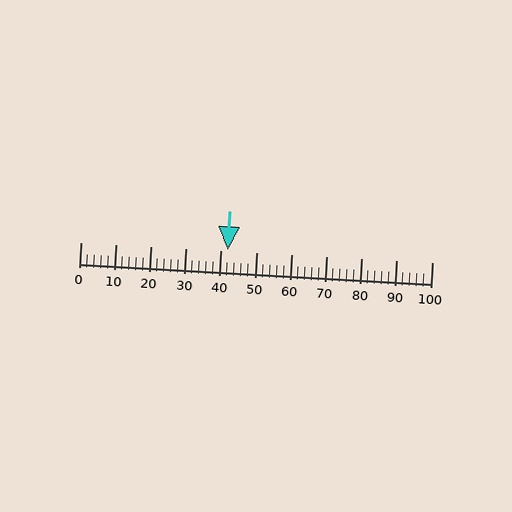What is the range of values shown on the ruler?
The ruler shows values from 0 to 100.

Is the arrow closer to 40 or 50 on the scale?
The arrow is closer to 40.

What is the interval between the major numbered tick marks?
The major tick marks are spaced 10 units apart.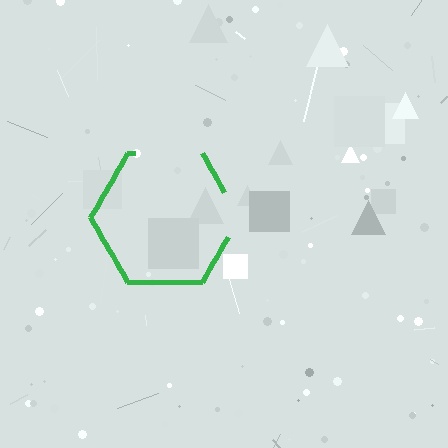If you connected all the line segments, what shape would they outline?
They would outline a hexagon.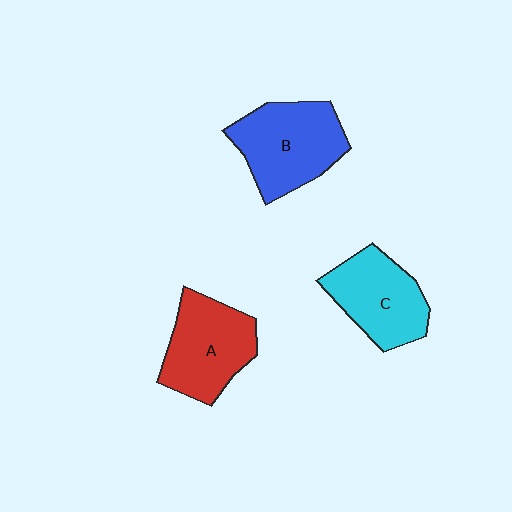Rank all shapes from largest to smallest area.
From largest to smallest: B (blue), A (red), C (cyan).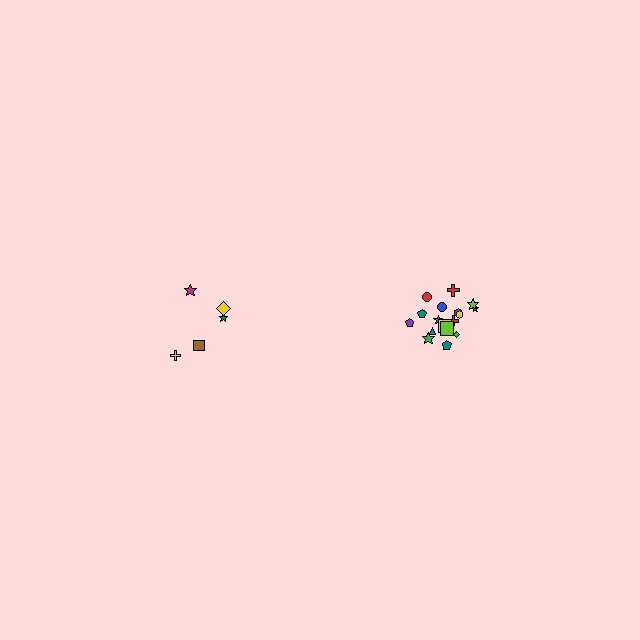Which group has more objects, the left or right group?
The right group.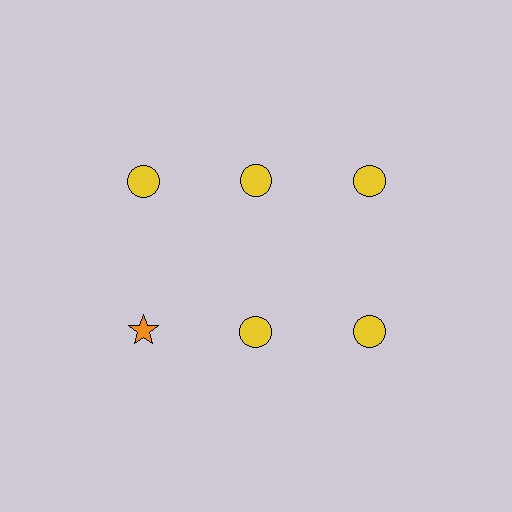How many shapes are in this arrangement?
There are 6 shapes arranged in a grid pattern.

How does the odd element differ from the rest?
It differs in both color (orange instead of yellow) and shape (star instead of circle).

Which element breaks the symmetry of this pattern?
The orange star in the second row, leftmost column breaks the symmetry. All other shapes are yellow circles.